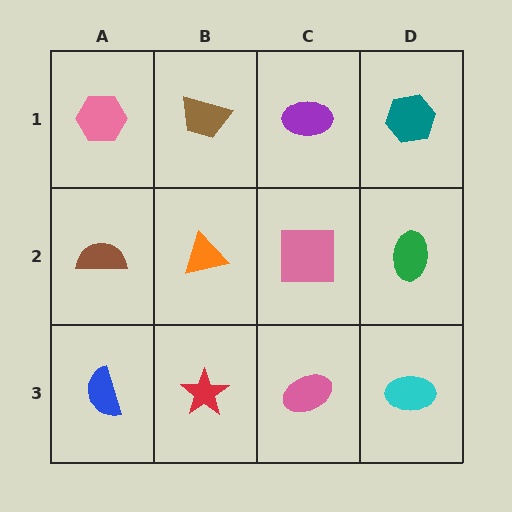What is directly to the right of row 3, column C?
A cyan ellipse.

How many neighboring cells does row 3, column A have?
2.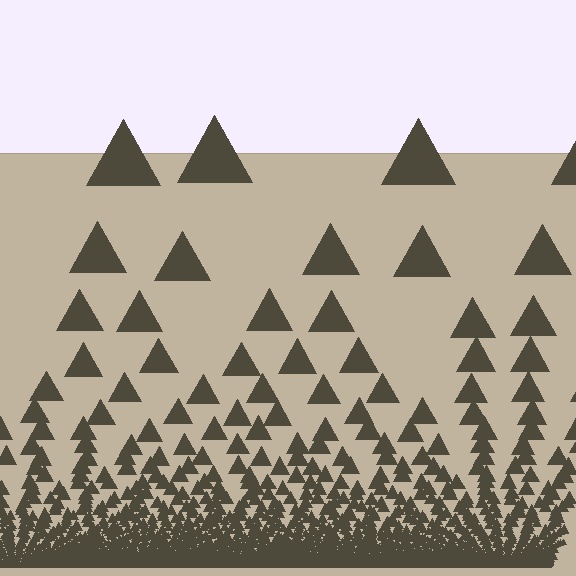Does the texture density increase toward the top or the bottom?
Density increases toward the bottom.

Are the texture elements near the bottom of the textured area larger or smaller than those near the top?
Smaller. The gradient is inverted — elements near the bottom are smaller and denser.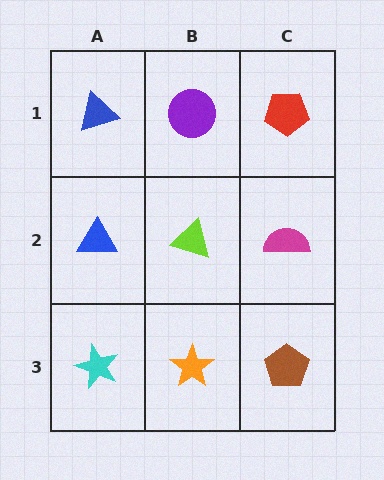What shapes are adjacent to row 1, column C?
A magenta semicircle (row 2, column C), a purple circle (row 1, column B).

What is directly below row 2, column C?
A brown pentagon.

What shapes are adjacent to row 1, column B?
A lime triangle (row 2, column B), a blue triangle (row 1, column A), a red pentagon (row 1, column C).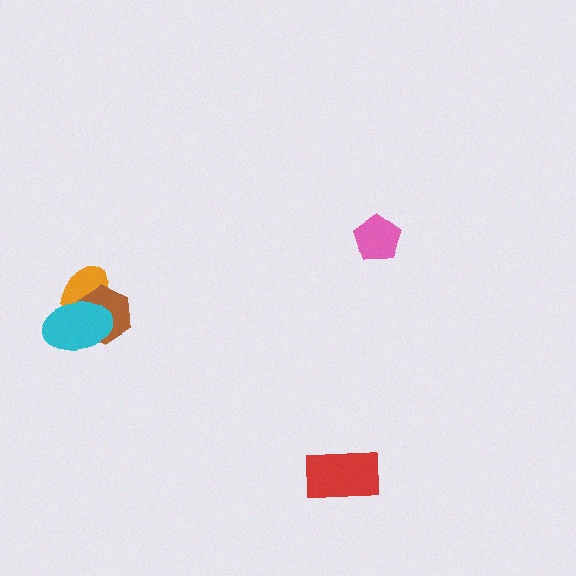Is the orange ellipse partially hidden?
Yes, it is partially covered by another shape.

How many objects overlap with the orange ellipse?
2 objects overlap with the orange ellipse.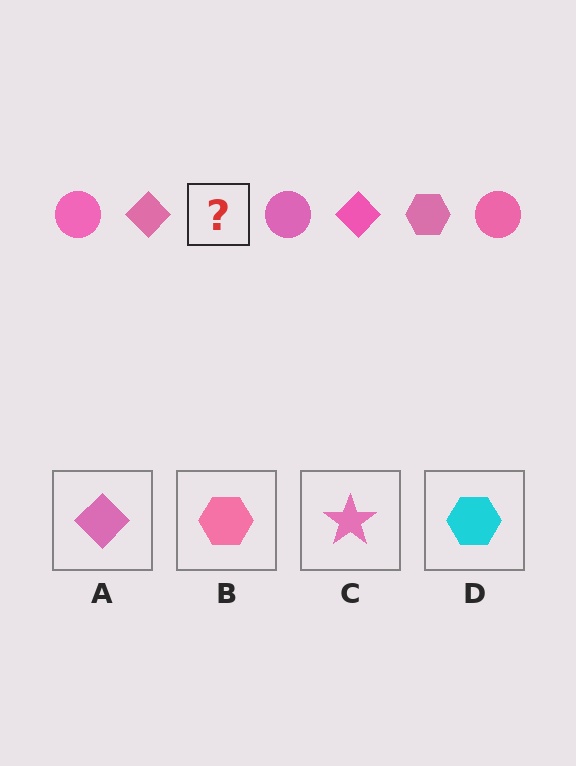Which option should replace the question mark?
Option B.